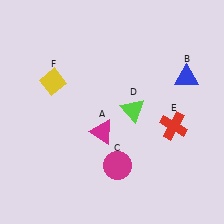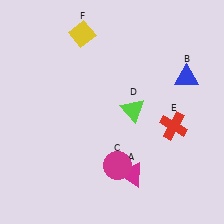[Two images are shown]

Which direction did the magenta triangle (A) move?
The magenta triangle (A) moved down.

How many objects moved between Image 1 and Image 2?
2 objects moved between the two images.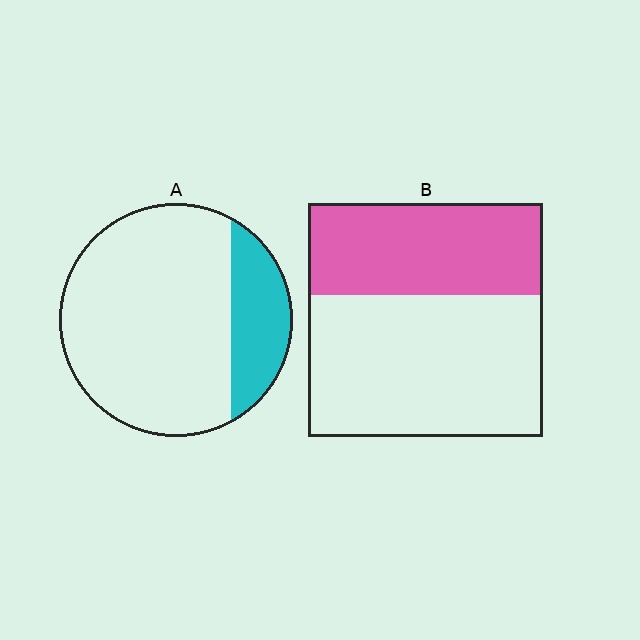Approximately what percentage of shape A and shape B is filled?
A is approximately 20% and B is approximately 40%.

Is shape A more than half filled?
No.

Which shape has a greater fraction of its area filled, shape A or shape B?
Shape B.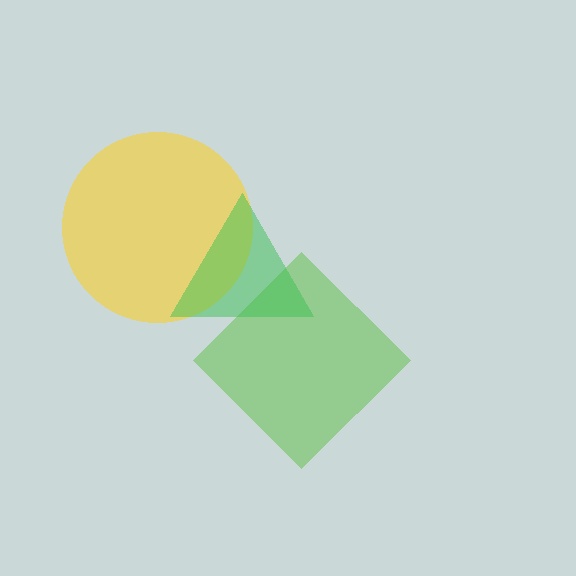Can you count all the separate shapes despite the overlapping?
Yes, there are 3 separate shapes.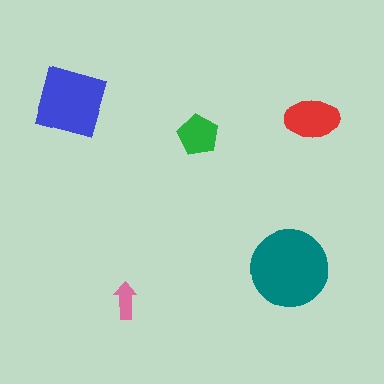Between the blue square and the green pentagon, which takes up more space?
The blue square.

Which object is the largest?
The teal circle.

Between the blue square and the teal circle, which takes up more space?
The teal circle.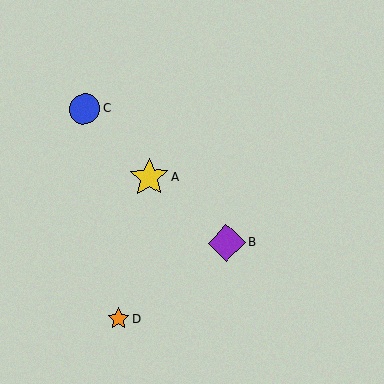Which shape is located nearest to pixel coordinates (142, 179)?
The yellow star (labeled A) at (149, 177) is nearest to that location.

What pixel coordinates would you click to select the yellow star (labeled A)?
Click at (149, 177) to select the yellow star A.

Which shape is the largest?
The yellow star (labeled A) is the largest.